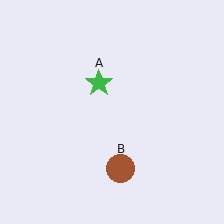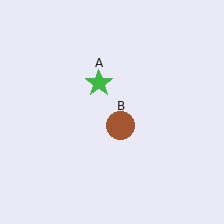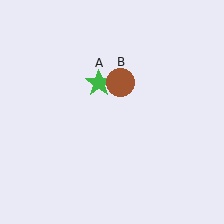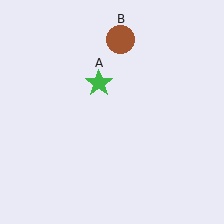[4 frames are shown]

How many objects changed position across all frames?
1 object changed position: brown circle (object B).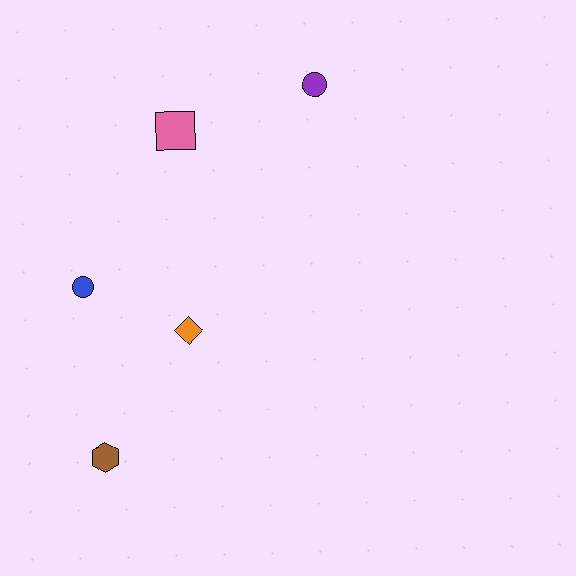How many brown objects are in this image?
There is 1 brown object.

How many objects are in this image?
There are 5 objects.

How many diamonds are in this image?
There is 1 diamond.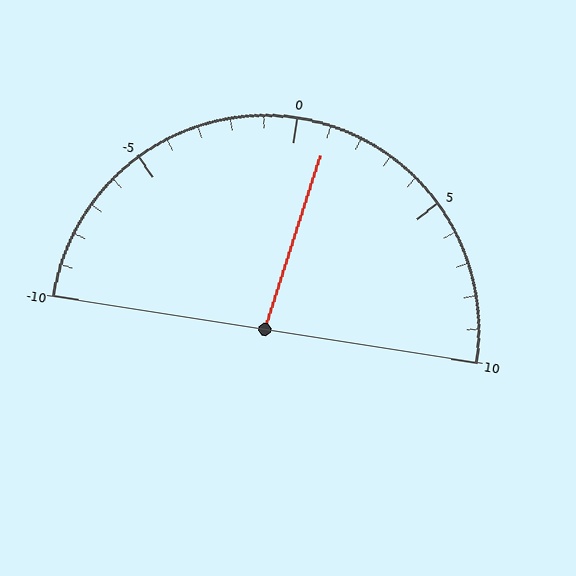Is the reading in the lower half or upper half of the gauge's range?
The reading is in the upper half of the range (-10 to 10).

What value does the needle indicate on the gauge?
The needle indicates approximately 1.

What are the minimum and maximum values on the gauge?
The gauge ranges from -10 to 10.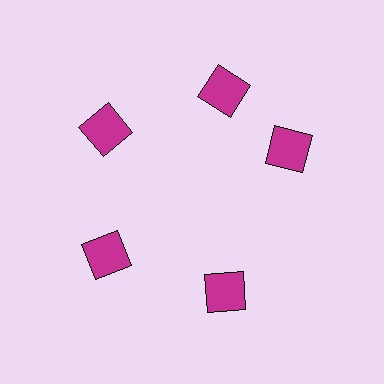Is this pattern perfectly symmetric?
No. The 5 magenta squares are arranged in a ring, but one element near the 3 o'clock position is rotated out of alignment along the ring, breaking the 5-fold rotational symmetry.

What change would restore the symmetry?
The symmetry would be restored by rotating it back into even spacing with its neighbors so that all 5 squares sit at equal angles and equal distance from the center.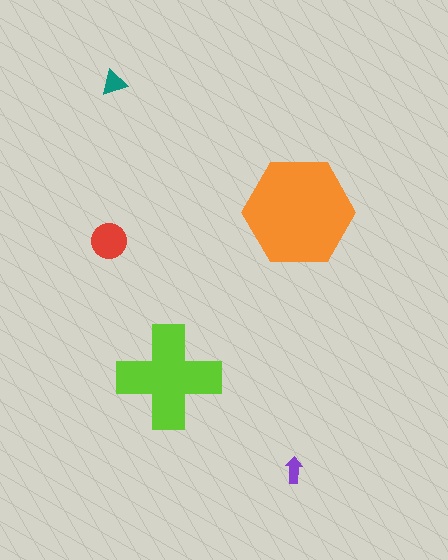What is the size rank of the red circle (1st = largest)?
3rd.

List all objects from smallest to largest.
The purple arrow, the teal triangle, the red circle, the lime cross, the orange hexagon.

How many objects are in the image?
There are 5 objects in the image.